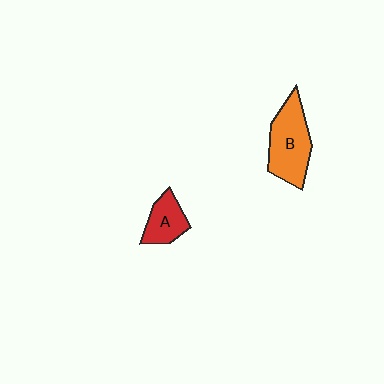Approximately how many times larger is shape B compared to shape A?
Approximately 1.8 times.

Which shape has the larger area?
Shape B (orange).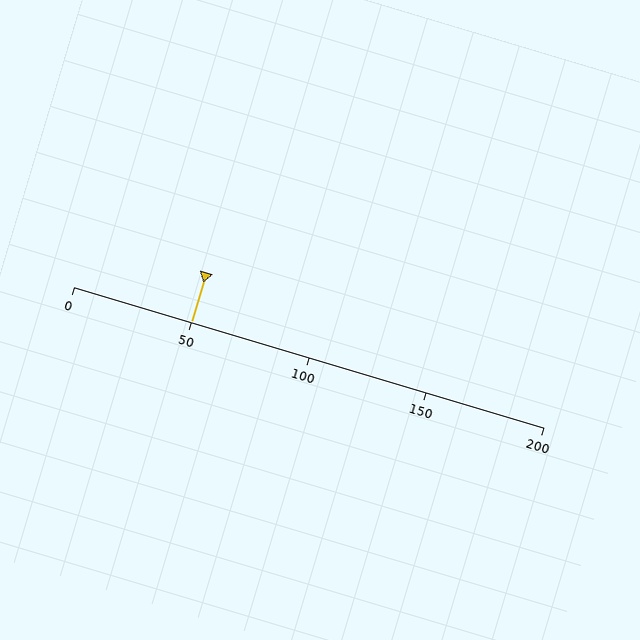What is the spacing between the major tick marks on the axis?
The major ticks are spaced 50 apart.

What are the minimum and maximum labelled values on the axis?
The axis runs from 0 to 200.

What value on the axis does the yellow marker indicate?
The marker indicates approximately 50.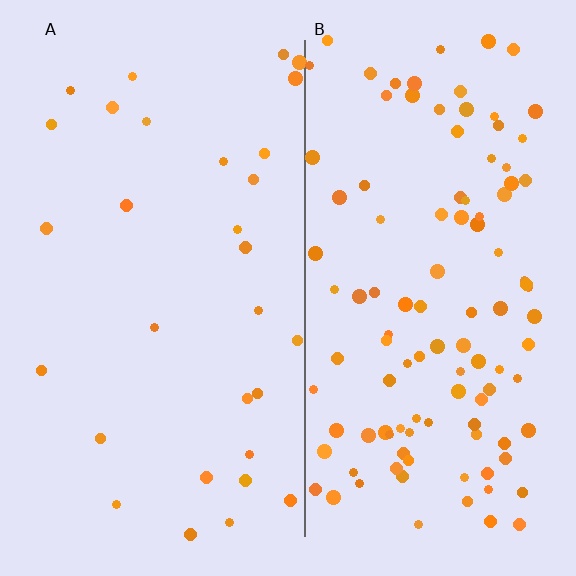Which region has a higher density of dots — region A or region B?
B (the right).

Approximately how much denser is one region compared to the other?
Approximately 3.7× — region B over region A.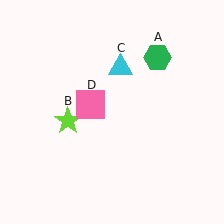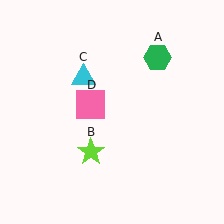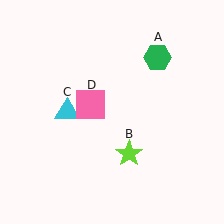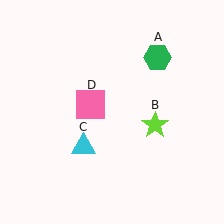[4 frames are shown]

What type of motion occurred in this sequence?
The lime star (object B), cyan triangle (object C) rotated counterclockwise around the center of the scene.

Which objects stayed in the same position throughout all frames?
Green hexagon (object A) and pink square (object D) remained stationary.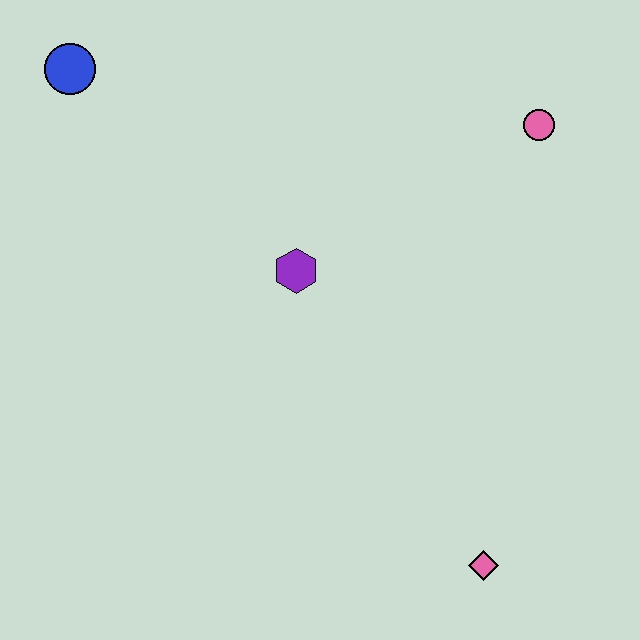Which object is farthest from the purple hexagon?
The pink diamond is farthest from the purple hexagon.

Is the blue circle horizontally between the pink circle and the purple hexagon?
No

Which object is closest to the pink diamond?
The purple hexagon is closest to the pink diamond.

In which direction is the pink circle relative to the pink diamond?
The pink circle is above the pink diamond.